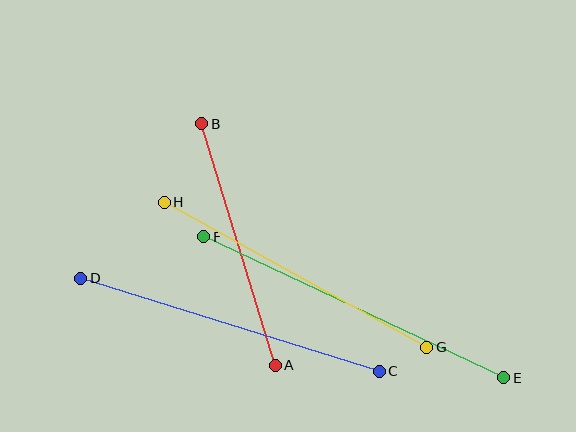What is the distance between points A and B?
The distance is approximately 253 pixels.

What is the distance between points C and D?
The distance is approximately 312 pixels.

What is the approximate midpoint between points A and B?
The midpoint is at approximately (238, 245) pixels.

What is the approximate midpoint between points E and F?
The midpoint is at approximately (354, 307) pixels.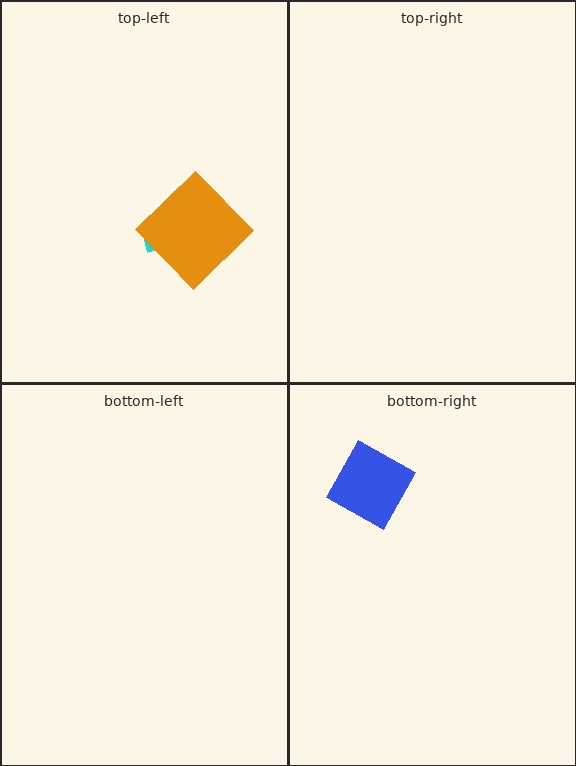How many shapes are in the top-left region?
2.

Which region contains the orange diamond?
The top-left region.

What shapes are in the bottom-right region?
The blue diamond.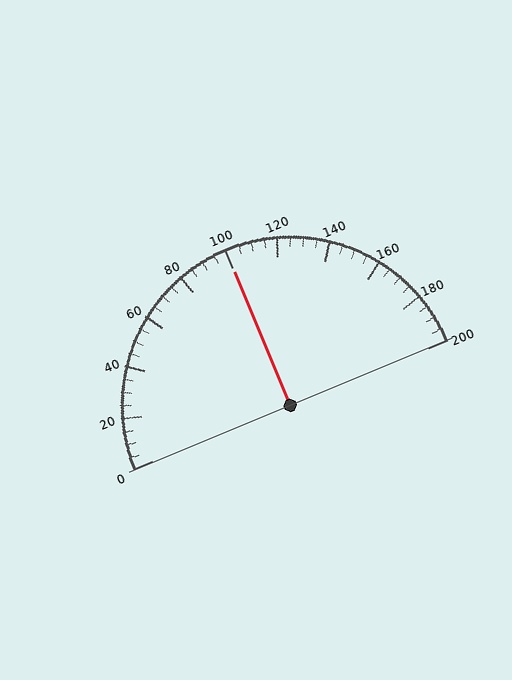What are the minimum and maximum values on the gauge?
The gauge ranges from 0 to 200.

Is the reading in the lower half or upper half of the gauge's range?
The reading is in the upper half of the range (0 to 200).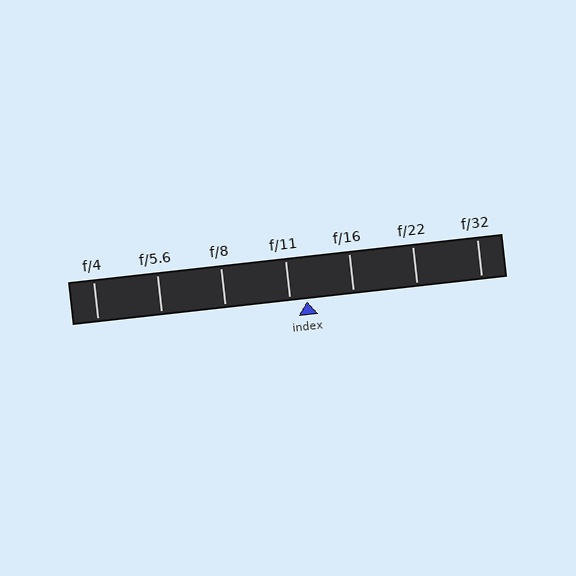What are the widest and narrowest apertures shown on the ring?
The widest aperture shown is f/4 and the narrowest is f/32.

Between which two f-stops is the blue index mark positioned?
The index mark is between f/11 and f/16.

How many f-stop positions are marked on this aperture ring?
There are 7 f-stop positions marked.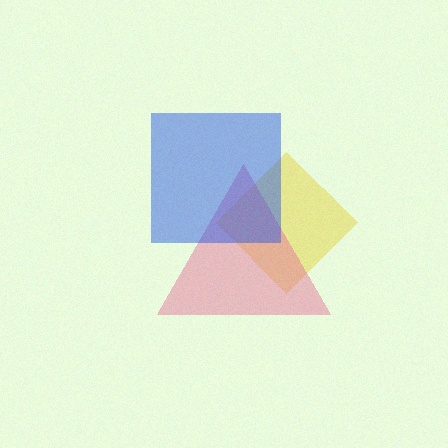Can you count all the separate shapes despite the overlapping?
Yes, there are 3 separate shapes.